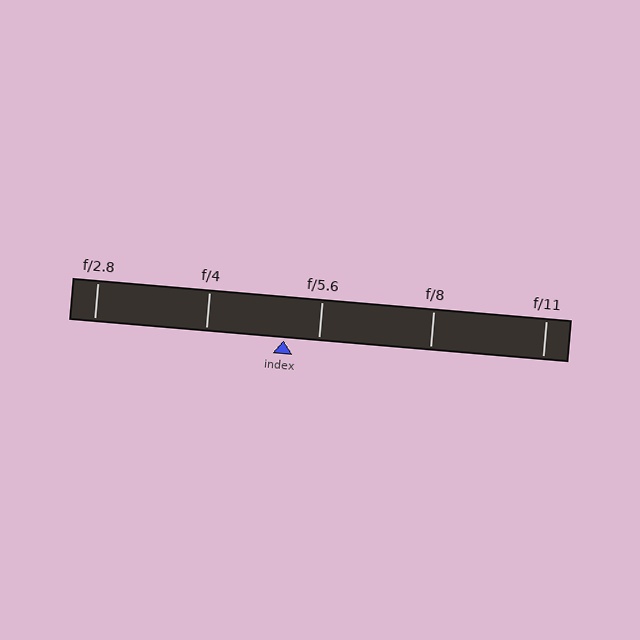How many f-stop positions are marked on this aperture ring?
There are 5 f-stop positions marked.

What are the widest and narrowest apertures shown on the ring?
The widest aperture shown is f/2.8 and the narrowest is f/11.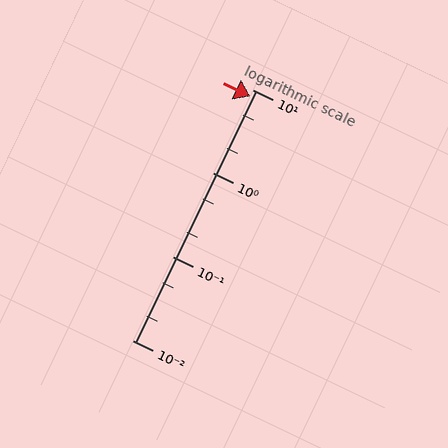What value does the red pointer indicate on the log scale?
The pointer indicates approximately 8.3.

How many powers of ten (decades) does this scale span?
The scale spans 3 decades, from 0.01 to 10.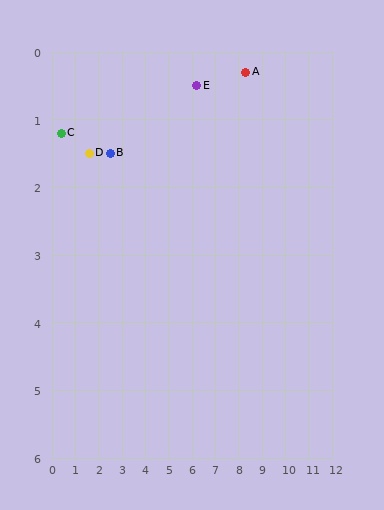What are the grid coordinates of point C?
Point C is at approximately (0.4, 1.2).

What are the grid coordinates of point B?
Point B is at approximately (2.5, 1.5).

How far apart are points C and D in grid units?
Points C and D are about 1.2 grid units apart.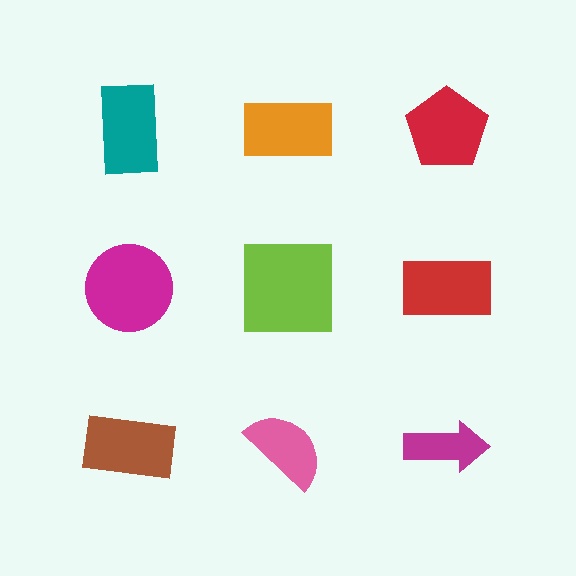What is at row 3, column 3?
A magenta arrow.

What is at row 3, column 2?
A pink semicircle.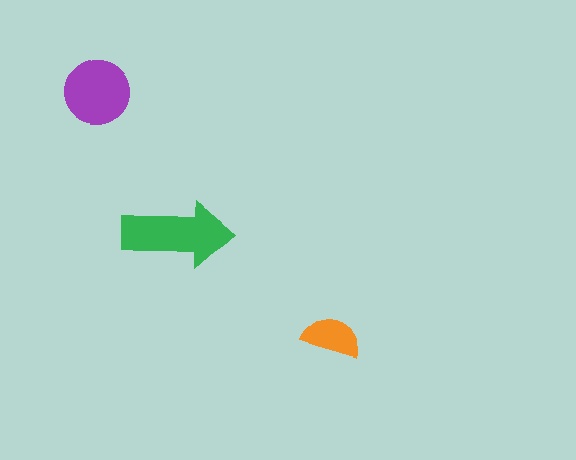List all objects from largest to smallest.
The green arrow, the purple circle, the orange semicircle.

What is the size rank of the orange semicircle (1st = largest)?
3rd.